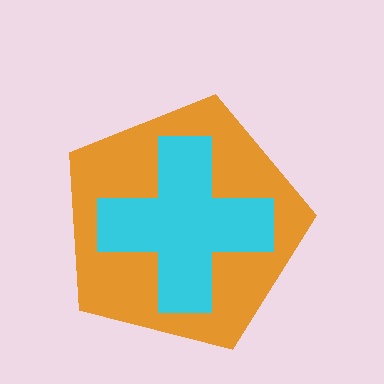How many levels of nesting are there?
2.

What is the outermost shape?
The orange pentagon.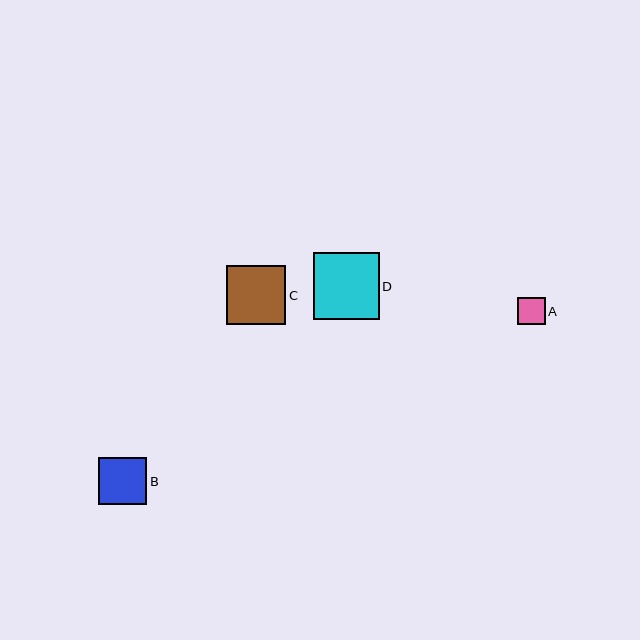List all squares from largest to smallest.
From largest to smallest: D, C, B, A.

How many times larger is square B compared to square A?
Square B is approximately 1.7 times the size of square A.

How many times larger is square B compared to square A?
Square B is approximately 1.7 times the size of square A.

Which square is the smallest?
Square A is the smallest with a size of approximately 27 pixels.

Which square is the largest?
Square D is the largest with a size of approximately 66 pixels.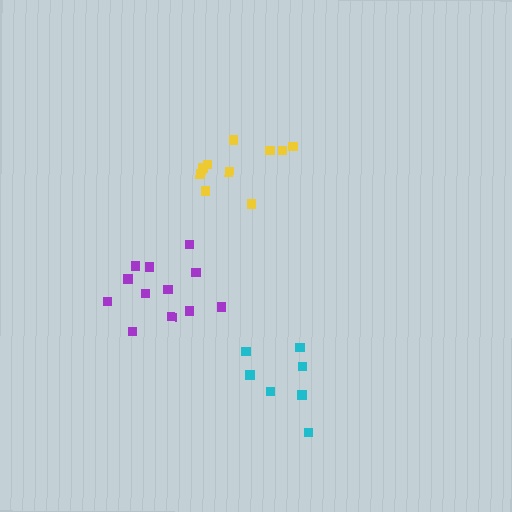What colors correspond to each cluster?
The clusters are colored: purple, cyan, yellow.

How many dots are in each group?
Group 1: 12 dots, Group 2: 7 dots, Group 3: 10 dots (29 total).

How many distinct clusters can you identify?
There are 3 distinct clusters.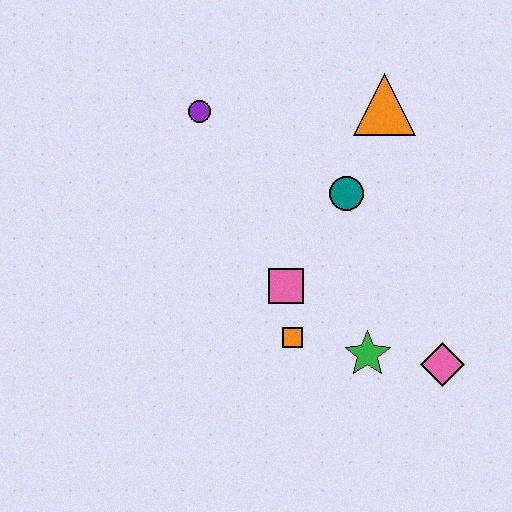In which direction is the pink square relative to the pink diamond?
The pink square is to the left of the pink diamond.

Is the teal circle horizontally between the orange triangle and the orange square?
Yes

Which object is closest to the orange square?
The pink square is closest to the orange square.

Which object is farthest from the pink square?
The orange triangle is farthest from the pink square.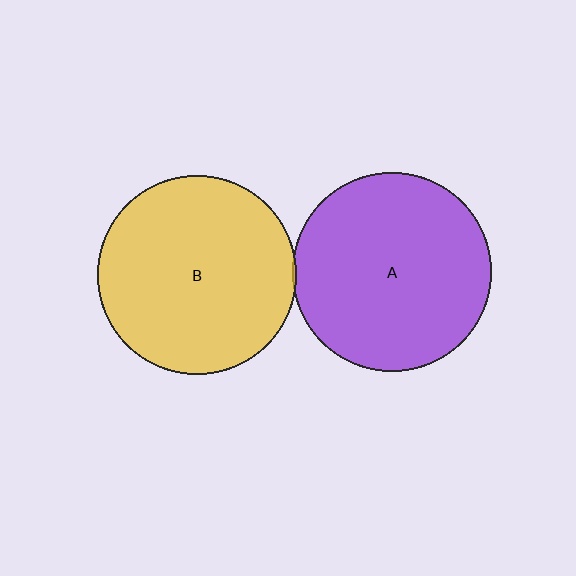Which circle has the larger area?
Circle B (yellow).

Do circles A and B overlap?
Yes.